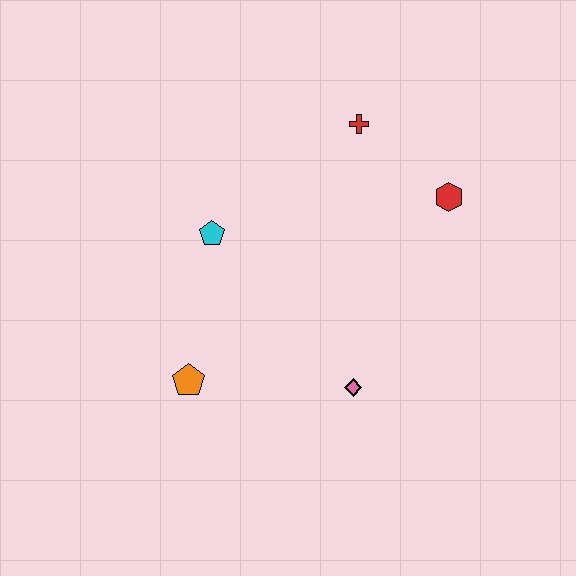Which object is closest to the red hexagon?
The red cross is closest to the red hexagon.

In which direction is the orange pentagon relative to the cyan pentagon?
The orange pentagon is below the cyan pentagon.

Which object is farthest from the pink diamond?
The red cross is farthest from the pink diamond.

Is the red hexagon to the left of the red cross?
No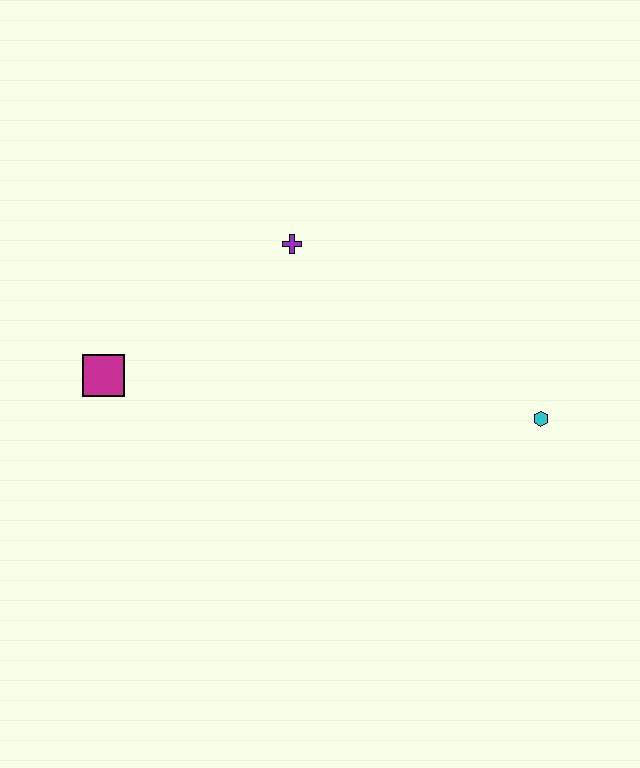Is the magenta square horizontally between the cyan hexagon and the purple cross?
No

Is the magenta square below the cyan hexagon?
No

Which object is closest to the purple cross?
The magenta square is closest to the purple cross.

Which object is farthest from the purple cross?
The cyan hexagon is farthest from the purple cross.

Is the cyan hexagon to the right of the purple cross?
Yes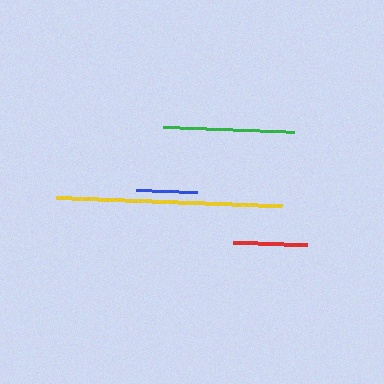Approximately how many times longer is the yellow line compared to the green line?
The yellow line is approximately 1.7 times the length of the green line.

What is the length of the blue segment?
The blue segment is approximately 61 pixels long.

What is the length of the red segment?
The red segment is approximately 74 pixels long.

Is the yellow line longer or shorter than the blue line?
The yellow line is longer than the blue line.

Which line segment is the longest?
The yellow line is the longest at approximately 226 pixels.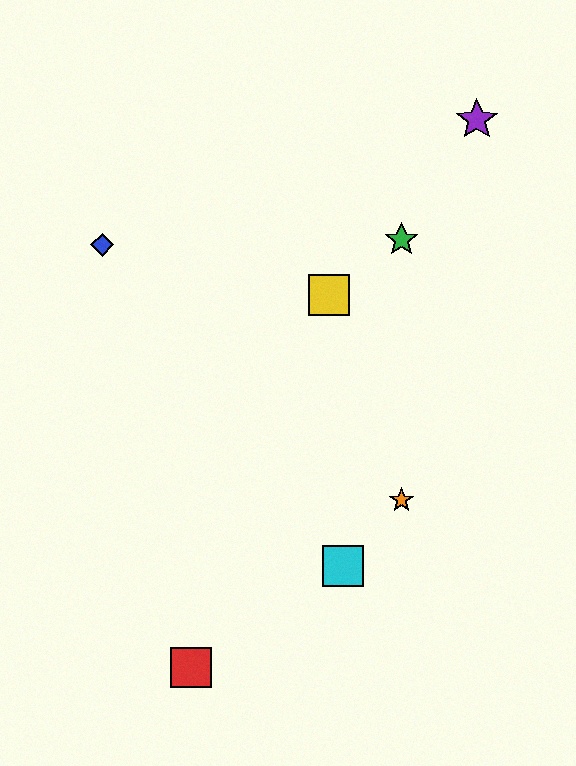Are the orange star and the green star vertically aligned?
Yes, both are at x≈402.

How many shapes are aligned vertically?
2 shapes (the green star, the orange star) are aligned vertically.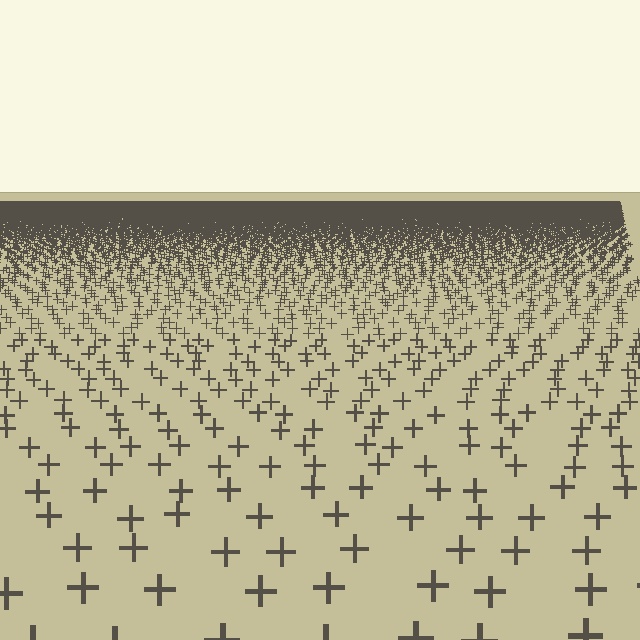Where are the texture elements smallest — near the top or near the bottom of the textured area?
Near the top.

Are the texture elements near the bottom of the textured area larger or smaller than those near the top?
Larger. Near the bottom, elements are closer to the viewer and appear at a bigger on-screen size.